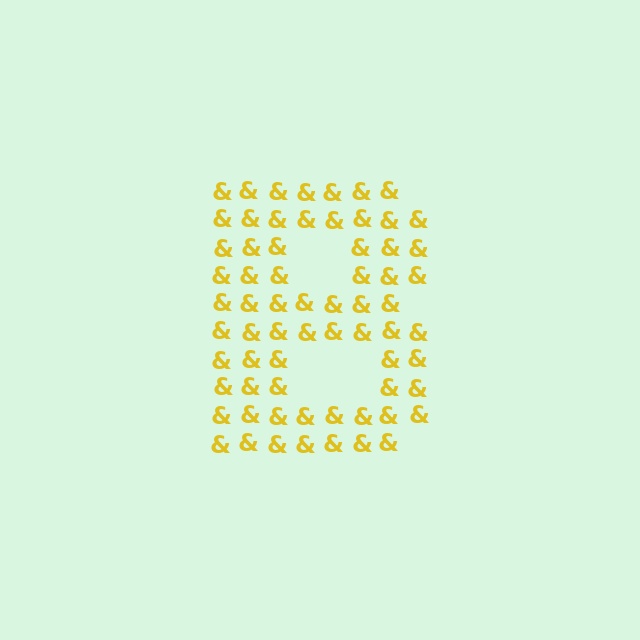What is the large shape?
The large shape is the letter B.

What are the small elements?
The small elements are ampersands.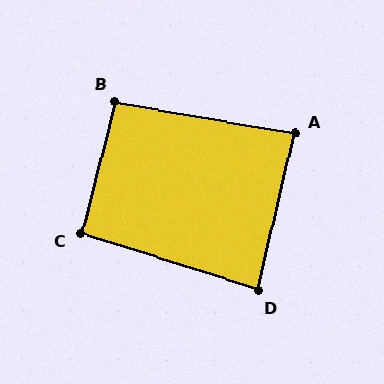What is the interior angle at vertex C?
Approximately 93 degrees (approximately right).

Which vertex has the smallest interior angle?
D, at approximately 86 degrees.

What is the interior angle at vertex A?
Approximately 87 degrees (approximately right).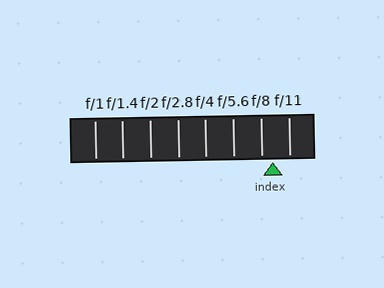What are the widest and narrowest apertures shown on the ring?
The widest aperture shown is f/1 and the narrowest is f/11.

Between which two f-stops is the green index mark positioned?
The index mark is between f/8 and f/11.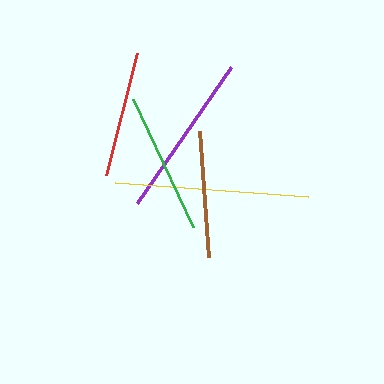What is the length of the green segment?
The green segment is approximately 141 pixels long.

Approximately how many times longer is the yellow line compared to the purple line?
The yellow line is approximately 1.2 times the length of the purple line.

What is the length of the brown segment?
The brown segment is approximately 127 pixels long.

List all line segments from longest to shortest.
From longest to shortest: yellow, purple, green, brown, red.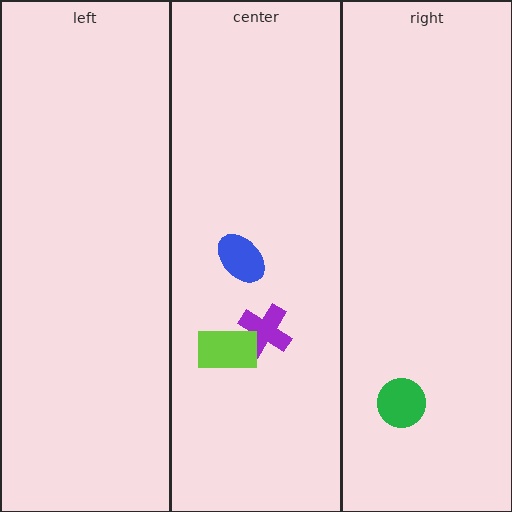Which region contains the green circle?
The right region.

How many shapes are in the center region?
3.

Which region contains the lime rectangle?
The center region.